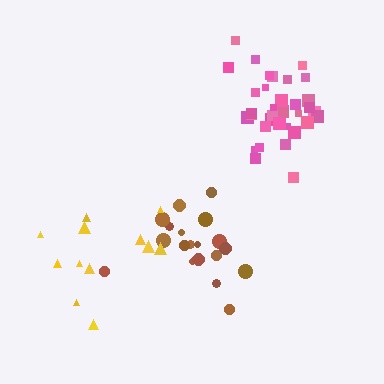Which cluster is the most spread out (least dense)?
Yellow.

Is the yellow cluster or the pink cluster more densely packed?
Pink.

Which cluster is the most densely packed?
Pink.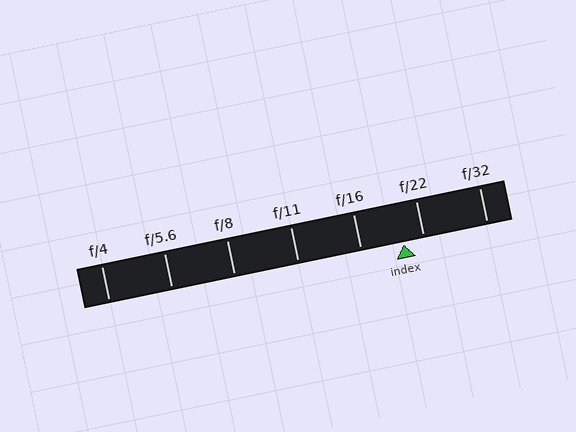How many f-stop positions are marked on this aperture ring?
There are 7 f-stop positions marked.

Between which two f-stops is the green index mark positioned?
The index mark is between f/16 and f/22.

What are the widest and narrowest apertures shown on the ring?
The widest aperture shown is f/4 and the narrowest is f/32.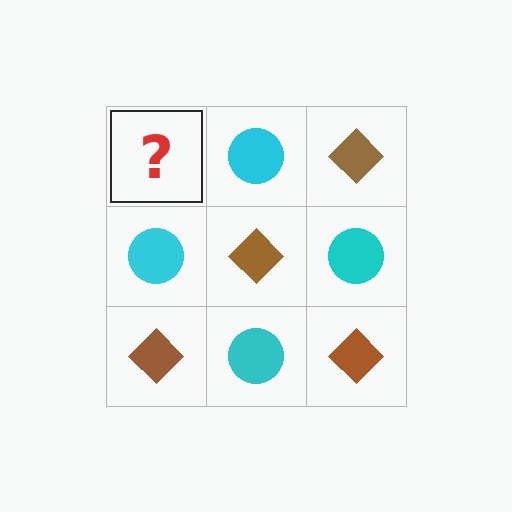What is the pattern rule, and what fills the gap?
The rule is that it alternates brown diamond and cyan circle in a checkerboard pattern. The gap should be filled with a brown diamond.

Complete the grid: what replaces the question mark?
The question mark should be replaced with a brown diamond.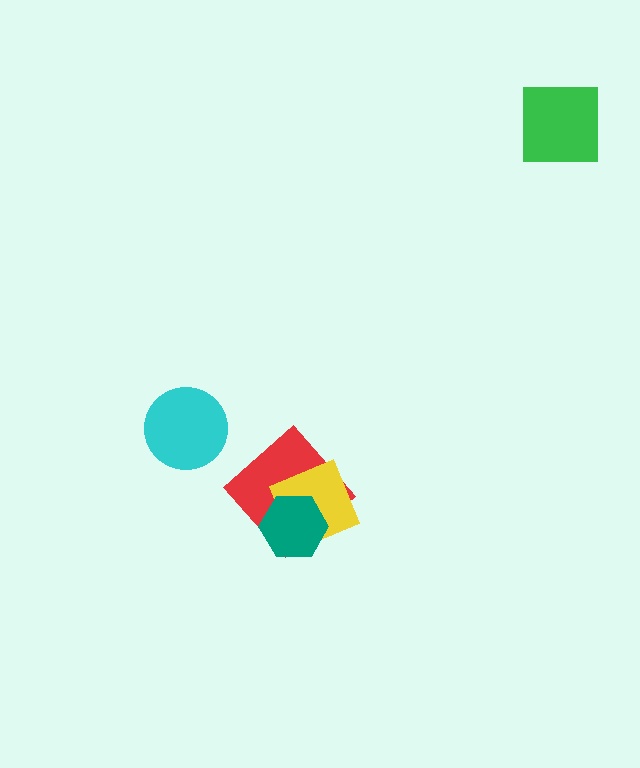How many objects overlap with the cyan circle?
0 objects overlap with the cyan circle.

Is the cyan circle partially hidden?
No, no other shape covers it.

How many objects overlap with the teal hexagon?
2 objects overlap with the teal hexagon.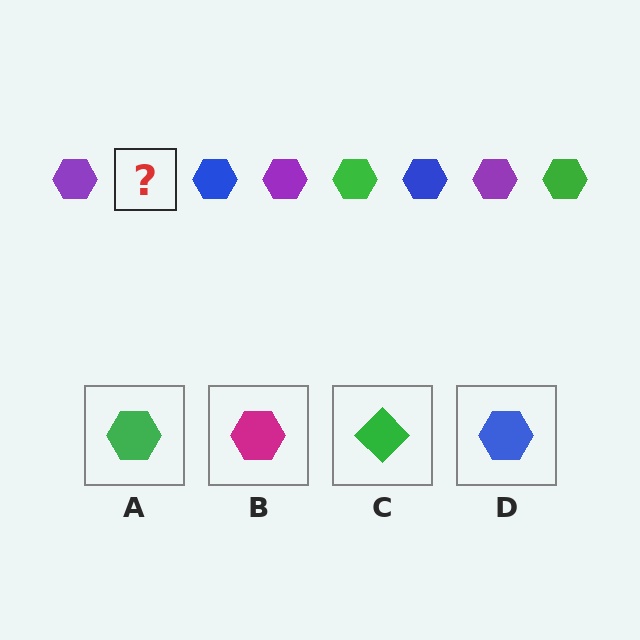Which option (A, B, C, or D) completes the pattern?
A.